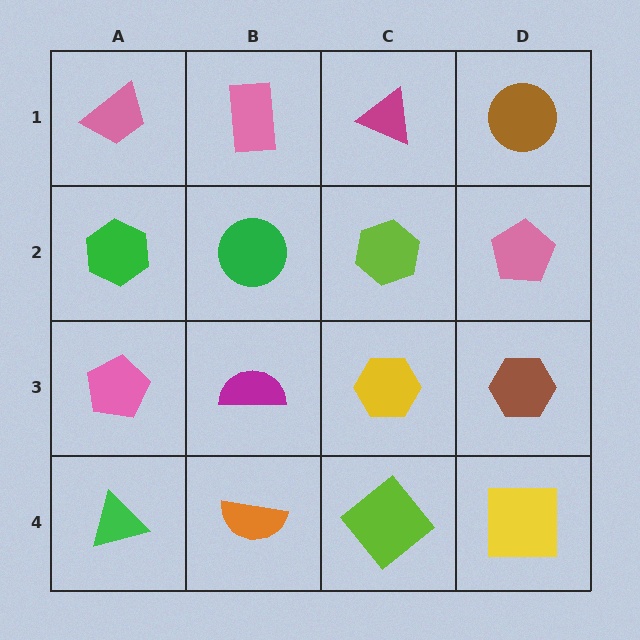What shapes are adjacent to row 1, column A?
A green hexagon (row 2, column A), a pink rectangle (row 1, column B).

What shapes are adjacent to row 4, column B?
A magenta semicircle (row 3, column B), a green triangle (row 4, column A), a lime diamond (row 4, column C).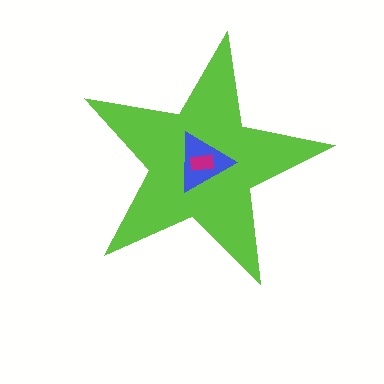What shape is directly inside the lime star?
The blue triangle.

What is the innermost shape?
The magenta rectangle.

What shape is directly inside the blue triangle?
The magenta rectangle.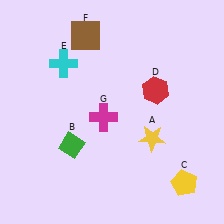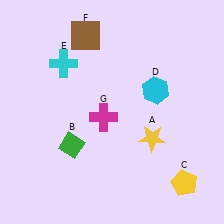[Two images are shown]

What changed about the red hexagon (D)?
In Image 1, D is red. In Image 2, it changed to cyan.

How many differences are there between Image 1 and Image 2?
There is 1 difference between the two images.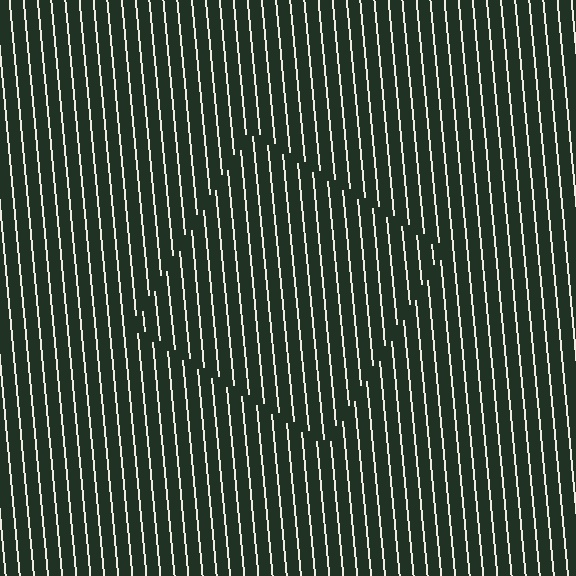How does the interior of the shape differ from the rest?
The interior of the shape contains the same grating, shifted by half a period — the contour is defined by the phase discontinuity where line-ends from the inner and outer gratings abut.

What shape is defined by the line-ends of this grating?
An illusory square. The interior of the shape contains the same grating, shifted by half a period — the contour is defined by the phase discontinuity where line-ends from the inner and outer gratings abut.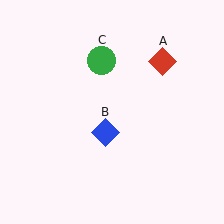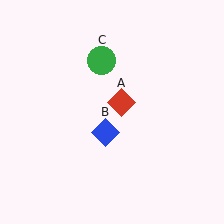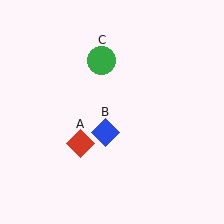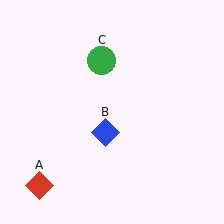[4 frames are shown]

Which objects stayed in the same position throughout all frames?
Blue diamond (object B) and green circle (object C) remained stationary.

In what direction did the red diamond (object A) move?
The red diamond (object A) moved down and to the left.